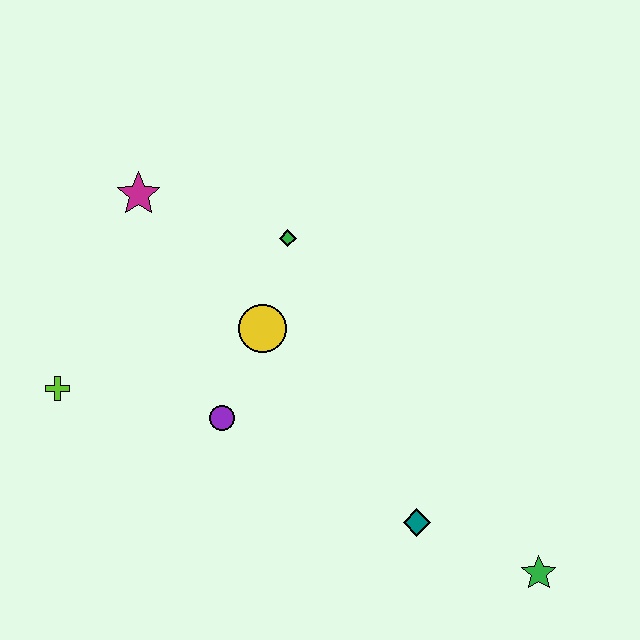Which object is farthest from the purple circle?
The green star is farthest from the purple circle.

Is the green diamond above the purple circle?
Yes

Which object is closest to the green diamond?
The yellow circle is closest to the green diamond.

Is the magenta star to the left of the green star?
Yes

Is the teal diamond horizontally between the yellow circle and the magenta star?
No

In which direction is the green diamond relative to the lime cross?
The green diamond is to the right of the lime cross.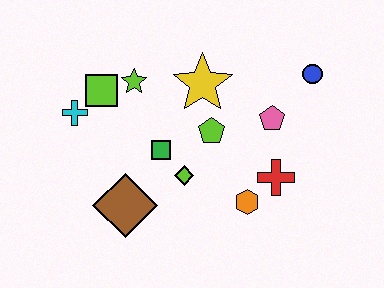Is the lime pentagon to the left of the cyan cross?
No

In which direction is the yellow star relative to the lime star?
The yellow star is to the right of the lime star.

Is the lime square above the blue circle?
No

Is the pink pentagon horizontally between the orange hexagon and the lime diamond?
No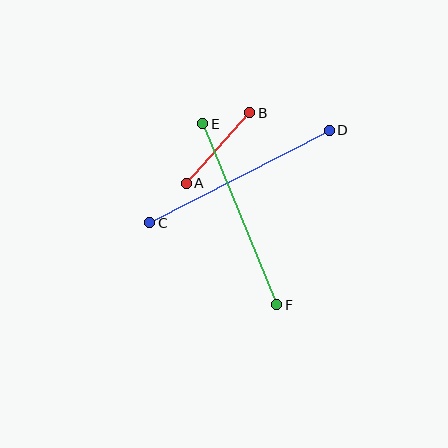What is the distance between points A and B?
The distance is approximately 95 pixels.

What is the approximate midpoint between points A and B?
The midpoint is at approximately (218, 148) pixels.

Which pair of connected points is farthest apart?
Points C and D are farthest apart.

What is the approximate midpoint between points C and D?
The midpoint is at approximately (240, 177) pixels.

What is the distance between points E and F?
The distance is approximately 195 pixels.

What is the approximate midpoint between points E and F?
The midpoint is at approximately (240, 214) pixels.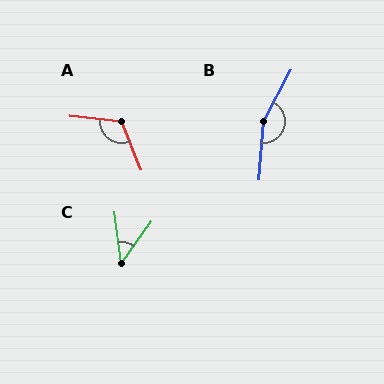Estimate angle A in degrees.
Approximately 118 degrees.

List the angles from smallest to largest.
C (43°), A (118°), B (156°).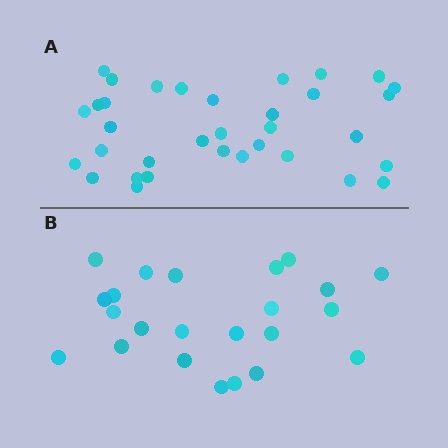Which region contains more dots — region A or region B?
Region A (the top region) has more dots.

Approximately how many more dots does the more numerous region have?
Region A has roughly 12 or so more dots than region B.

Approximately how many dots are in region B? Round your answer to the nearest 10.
About 20 dots. (The exact count is 23, which rounds to 20.)